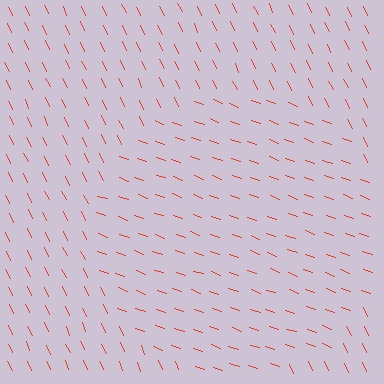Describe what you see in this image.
The image is filled with small red line segments. A circle region in the image has lines oriented differently from the surrounding lines, creating a visible texture boundary.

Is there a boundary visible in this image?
Yes, there is a texture boundary formed by a change in line orientation.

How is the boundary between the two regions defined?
The boundary is defined purely by a change in line orientation (approximately 45 degrees difference). All lines are the same color and thickness.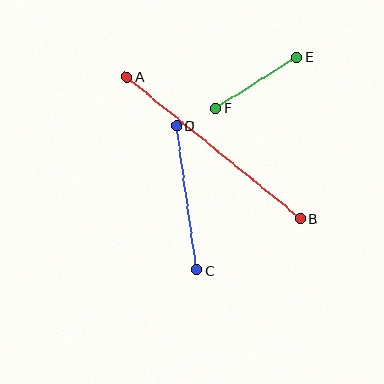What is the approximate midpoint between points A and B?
The midpoint is at approximately (214, 148) pixels.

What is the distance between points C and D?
The distance is approximately 146 pixels.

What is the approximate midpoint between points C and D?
The midpoint is at approximately (187, 198) pixels.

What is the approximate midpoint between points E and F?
The midpoint is at approximately (256, 83) pixels.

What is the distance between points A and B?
The distance is approximately 224 pixels.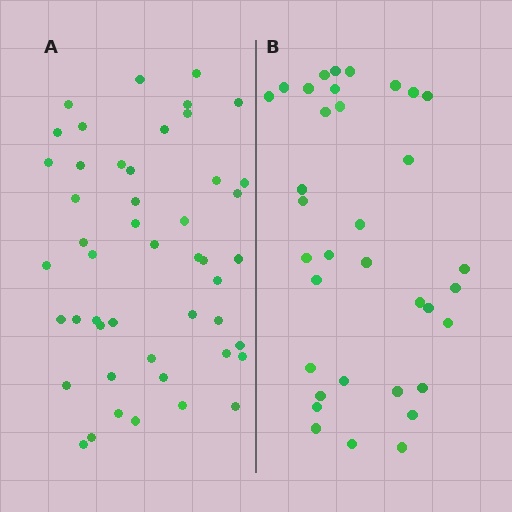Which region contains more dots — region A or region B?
Region A (the left region) has more dots.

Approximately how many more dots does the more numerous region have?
Region A has approximately 15 more dots than region B.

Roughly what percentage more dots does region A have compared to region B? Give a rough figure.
About 35% more.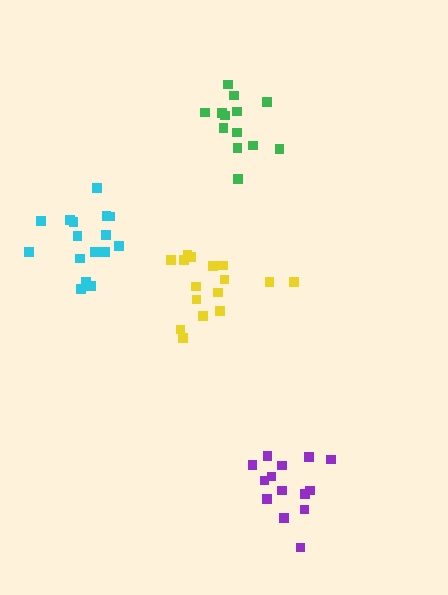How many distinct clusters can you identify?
There are 4 distinct clusters.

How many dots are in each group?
Group 1: 13 dots, Group 2: 16 dots, Group 3: 14 dots, Group 4: 16 dots (59 total).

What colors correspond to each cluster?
The clusters are colored: green, cyan, purple, yellow.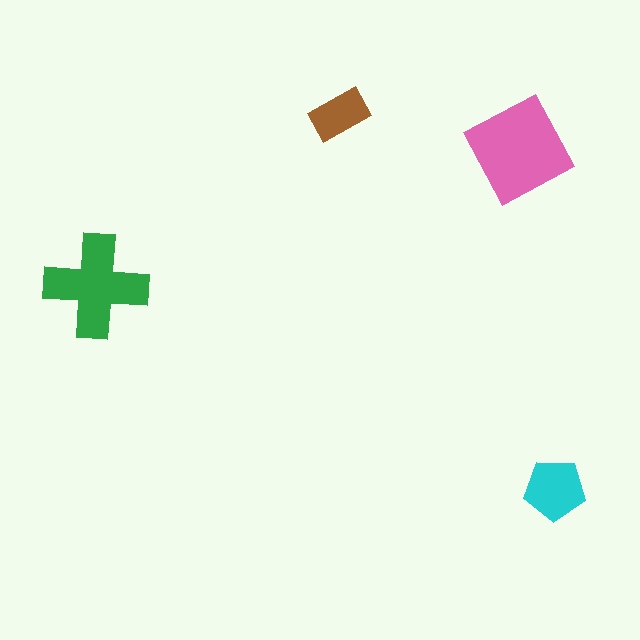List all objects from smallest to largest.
The brown rectangle, the cyan pentagon, the green cross, the pink diamond.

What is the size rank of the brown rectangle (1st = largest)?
4th.